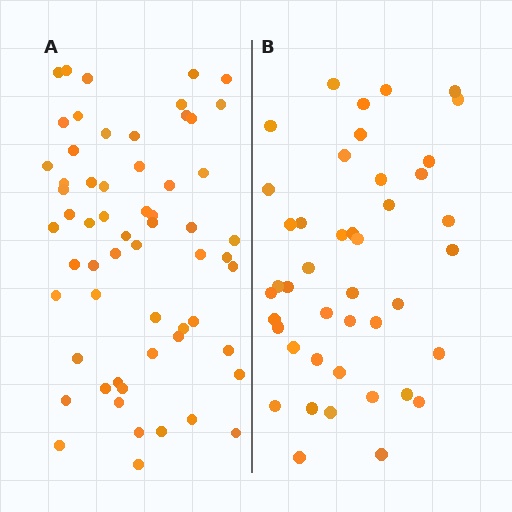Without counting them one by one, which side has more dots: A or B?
Region A (the left region) has more dots.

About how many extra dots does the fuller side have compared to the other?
Region A has approximately 15 more dots than region B.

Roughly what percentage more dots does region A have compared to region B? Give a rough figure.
About 40% more.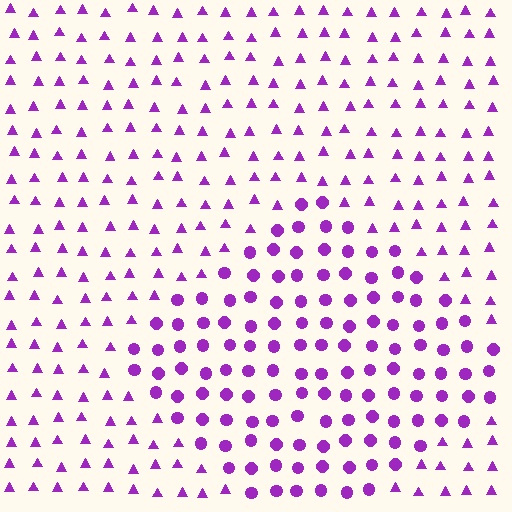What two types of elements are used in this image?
The image uses circles inside the diamond region and triangles outside it.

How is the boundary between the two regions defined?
The boundary is defined by a change in element shape: circles inside vs. triangles outside. All elements share the same color and spacing.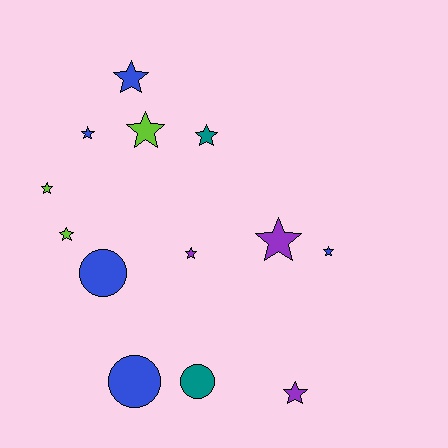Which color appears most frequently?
Blue, with 5 objects.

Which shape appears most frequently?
Star, with 10 objects.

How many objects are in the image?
There are 13 objects.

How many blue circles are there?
There are 2 blue circles.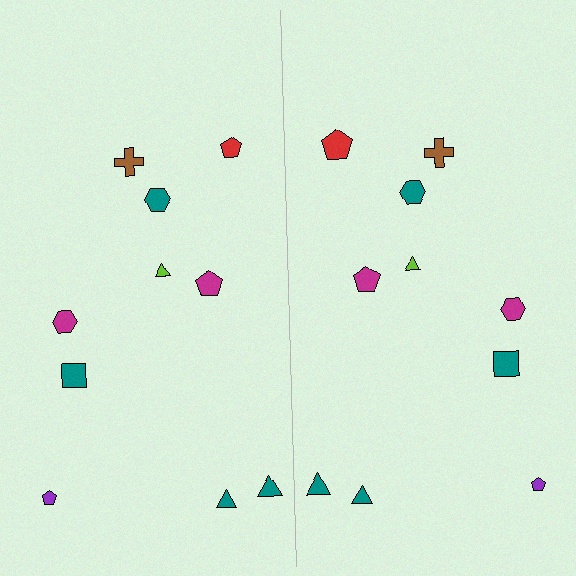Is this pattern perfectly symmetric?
No, the pattern is not perfectly symmetric. The red pentagon on the right side has a different size than its mirror counterpart.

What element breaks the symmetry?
The red pentagon on the right side has a different size than its mirror counterpart.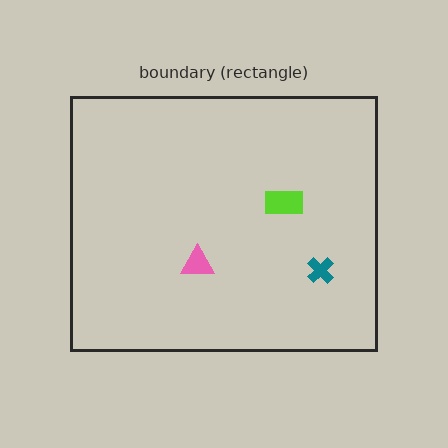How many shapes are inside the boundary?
3 inside, 0 outside.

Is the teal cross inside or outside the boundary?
Inside.